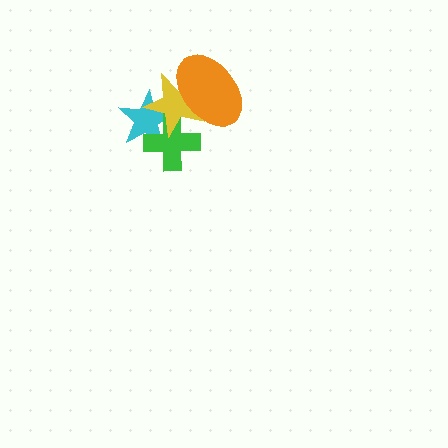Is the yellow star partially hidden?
Yes, it is partially covered by another shape.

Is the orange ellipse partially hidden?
No, no other shape covers it.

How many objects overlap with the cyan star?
2 objects overlap with the cyan star.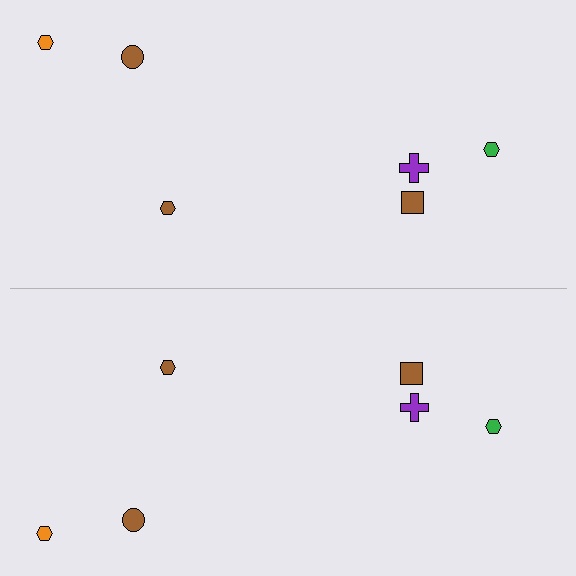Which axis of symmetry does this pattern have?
The pattern has a horizontal axis of symmetry running through the center of the image.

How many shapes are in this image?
There are 12 shapes in this image.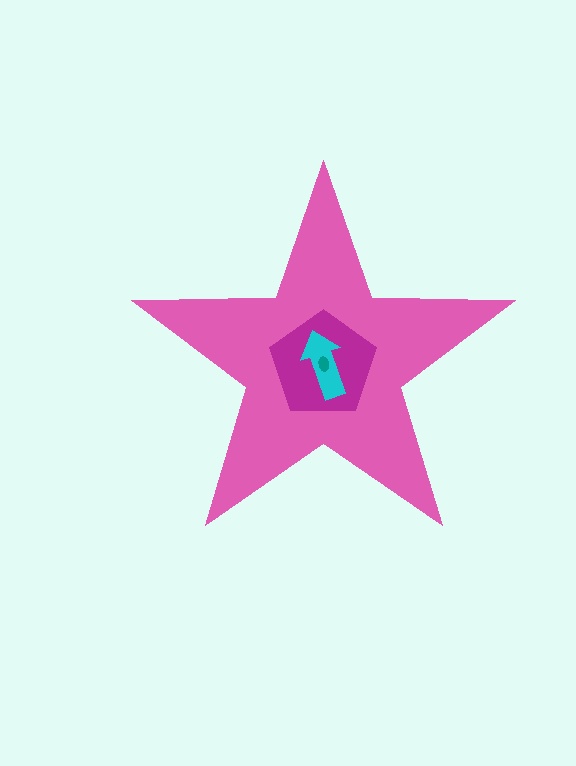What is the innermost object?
The teal ellipse.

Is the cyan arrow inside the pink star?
Yes.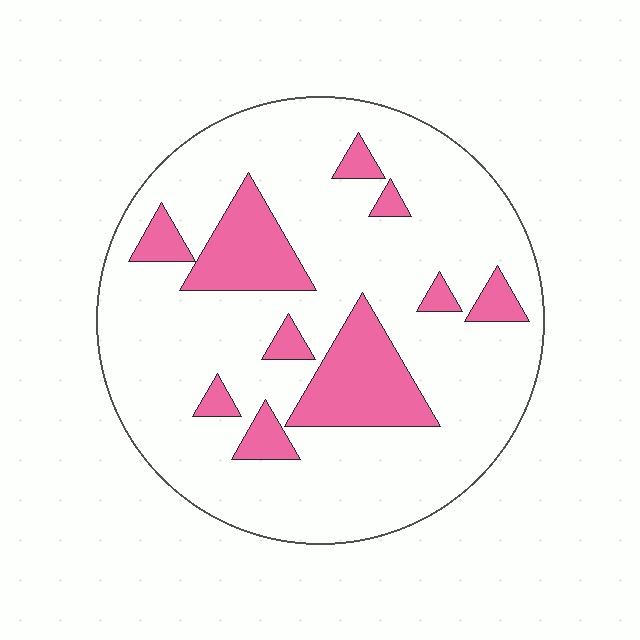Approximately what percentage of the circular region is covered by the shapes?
Approximately 20%.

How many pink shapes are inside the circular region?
10.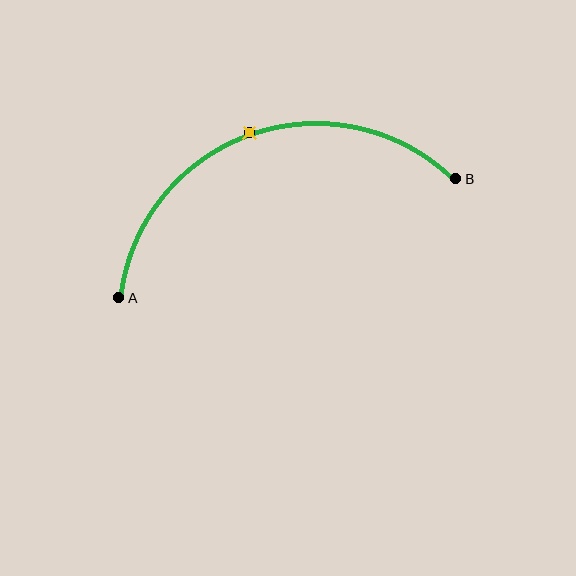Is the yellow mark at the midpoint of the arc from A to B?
Yes. The yellow mark lies on the arc at equal arc-length from both A and B — it is the arc midpoint.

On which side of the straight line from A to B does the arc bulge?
The arc bulges above the straight line connecting A and B.